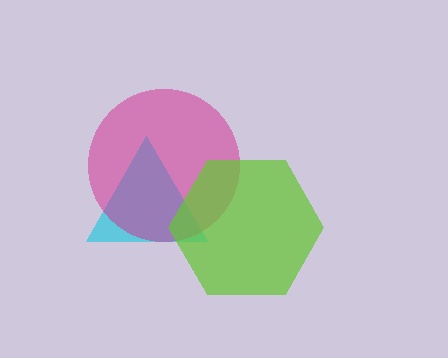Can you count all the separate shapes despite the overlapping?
Yes, there are 3 separate shapes.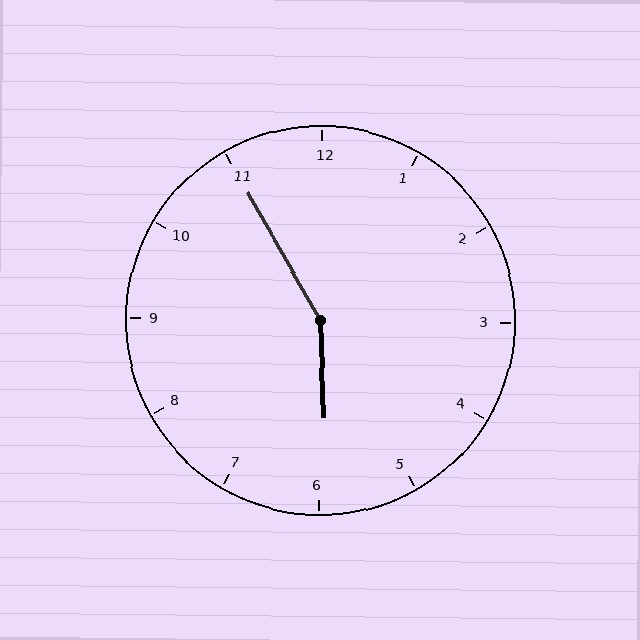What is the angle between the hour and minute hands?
Approximately 152 degrees.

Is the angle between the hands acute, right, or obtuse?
It is obtuse.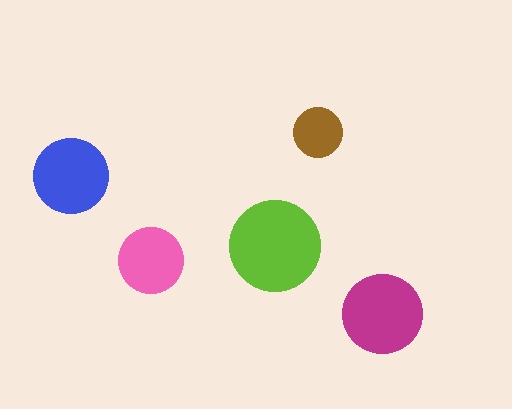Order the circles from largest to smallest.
the lime one, the magenta one, the blue one, the pink one, the brown one.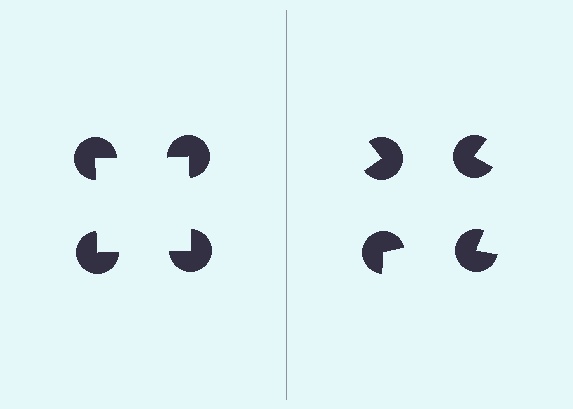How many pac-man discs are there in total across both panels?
8 — 4 on each side.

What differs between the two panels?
The pac-man discs are positioned identically on both sides; only the wedge orientations differ. On the left they align to a square; on the right they are misaligned.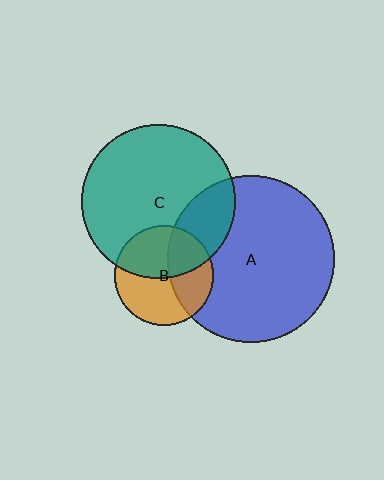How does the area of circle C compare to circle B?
Approximately 2.4 times.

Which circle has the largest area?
Circle A (blue).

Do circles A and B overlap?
Yes.